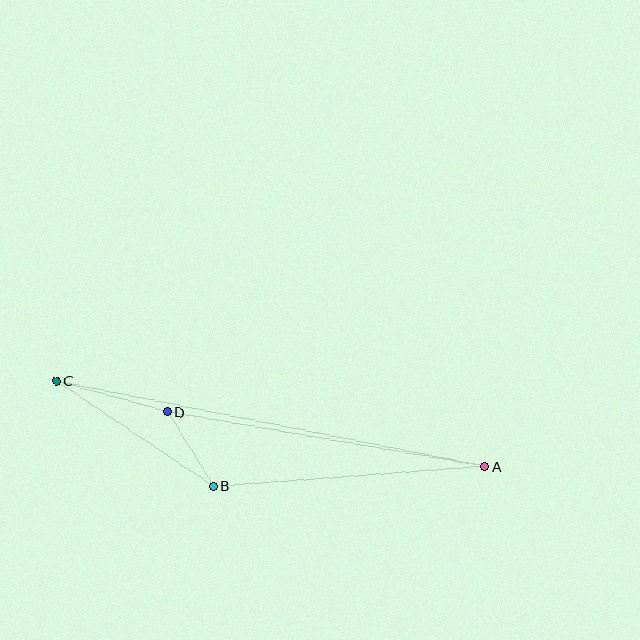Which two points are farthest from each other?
Points A and C are farthest from each other.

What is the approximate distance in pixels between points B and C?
The distance between B and C is approximately 189 pixels.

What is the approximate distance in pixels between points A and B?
The distance between A and B is approximately 272 pixels.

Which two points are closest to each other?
Points B and D are closest to each other.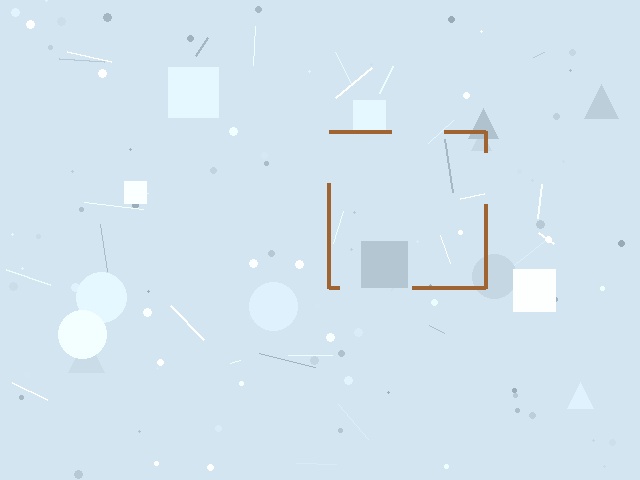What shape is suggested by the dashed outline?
The dashed outline suggests a square.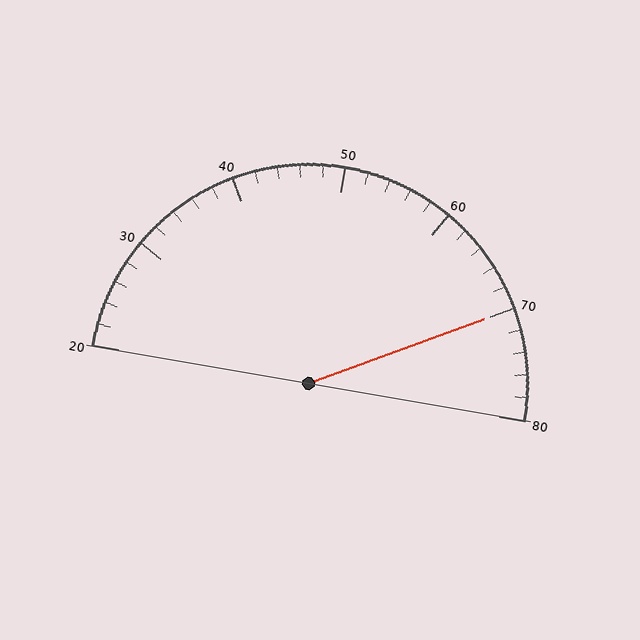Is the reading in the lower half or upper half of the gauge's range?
The reading is in the upper half of the range (20 to 80).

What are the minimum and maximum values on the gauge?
The gauge ranges from 20 to 80.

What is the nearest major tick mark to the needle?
The nearest major tick mark is 70.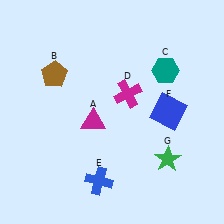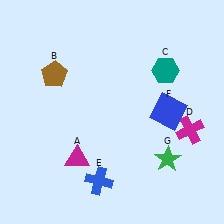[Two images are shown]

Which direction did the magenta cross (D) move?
The magenta cross (D) moved right.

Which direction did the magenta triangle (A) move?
The magenta triangle (A) moved down.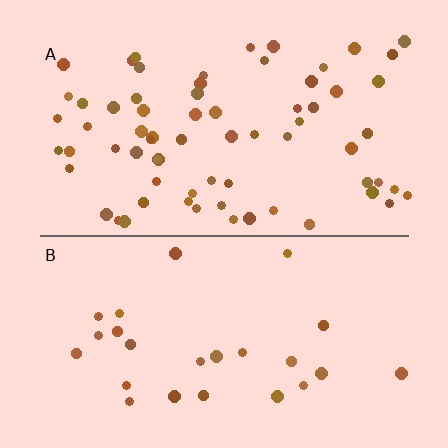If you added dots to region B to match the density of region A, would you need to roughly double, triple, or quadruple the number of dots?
Approximately triple.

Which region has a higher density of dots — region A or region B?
A (the top).